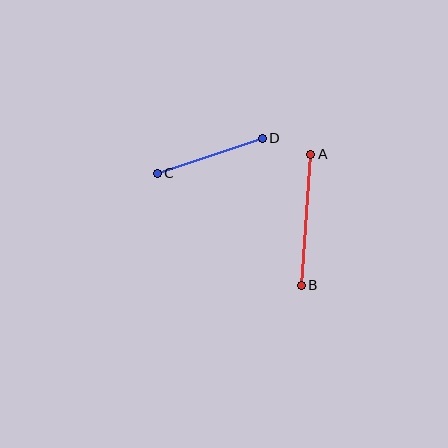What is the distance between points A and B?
The distance is approximately 132 pixels.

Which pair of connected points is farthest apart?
Points A and B are farthest apart.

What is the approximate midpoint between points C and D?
The midpoint is at approximately (210, 156) pixels.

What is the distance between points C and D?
The distance is approximately 111 pixels.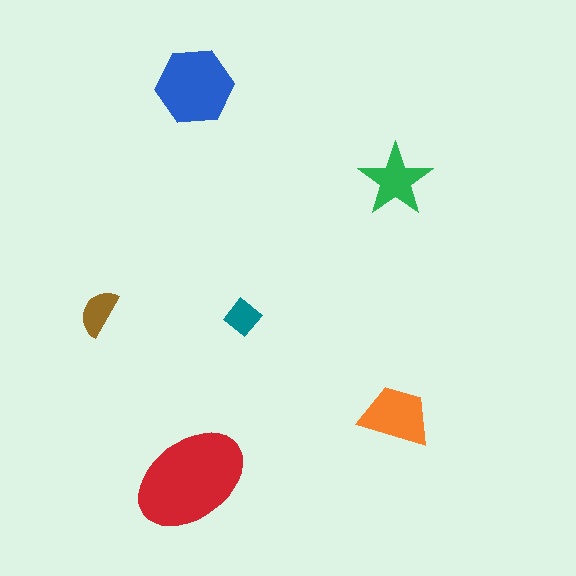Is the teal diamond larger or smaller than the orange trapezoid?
Smaller.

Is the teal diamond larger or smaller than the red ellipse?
Smaller.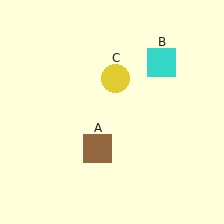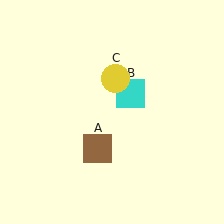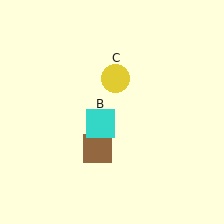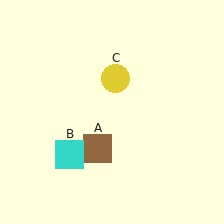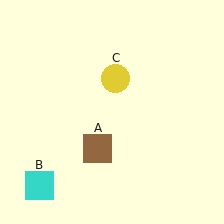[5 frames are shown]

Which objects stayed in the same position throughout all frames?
Brown square (object A) and yellow circle (object C) remained stationary.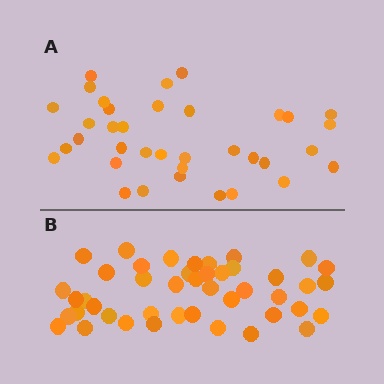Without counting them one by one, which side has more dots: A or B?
Region B (the bottom region) has more dots.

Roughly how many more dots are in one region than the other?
Region B has roughly 8 or so more dots than region A.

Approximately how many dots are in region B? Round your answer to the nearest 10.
About 40 dots. (The exact count is 44, which rounds to 40.)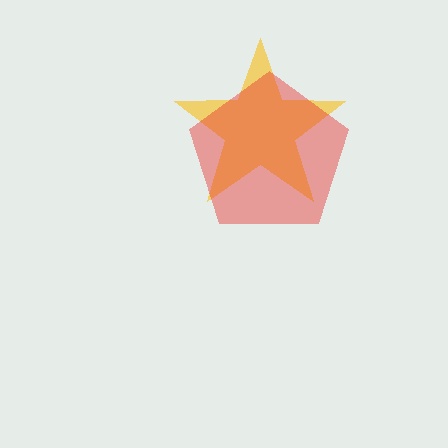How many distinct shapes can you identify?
There are 2 distinct shapes: a yellow star, a red pentagon.